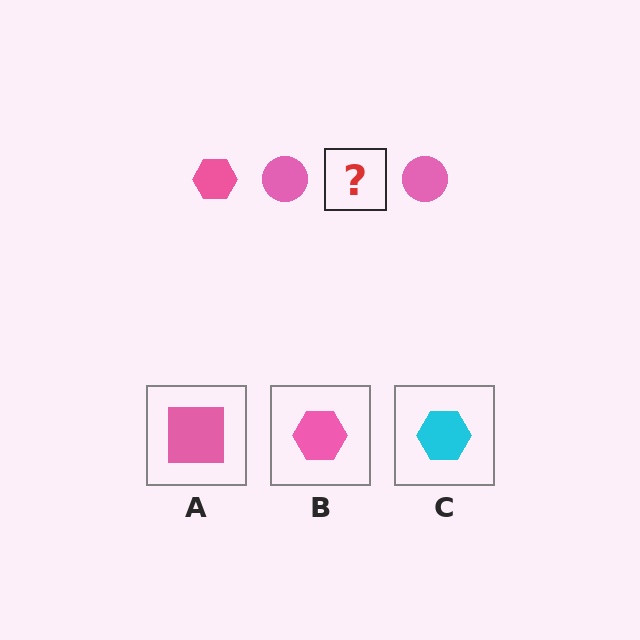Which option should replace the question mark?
Option B.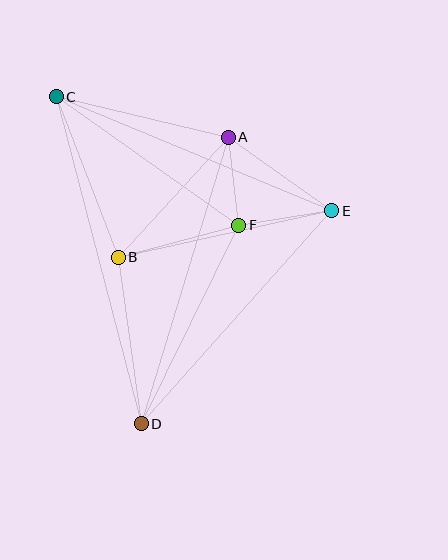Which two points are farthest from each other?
Points C and D are farthest from each other.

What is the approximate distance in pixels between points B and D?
The distance between B and D is approximately 168 pixels.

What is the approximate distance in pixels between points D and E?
The distance between D and E is approximately 286 pixels.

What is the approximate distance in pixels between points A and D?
The distance between A and D is approximately 300 pixels.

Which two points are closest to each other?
Points A and F are closest to each other.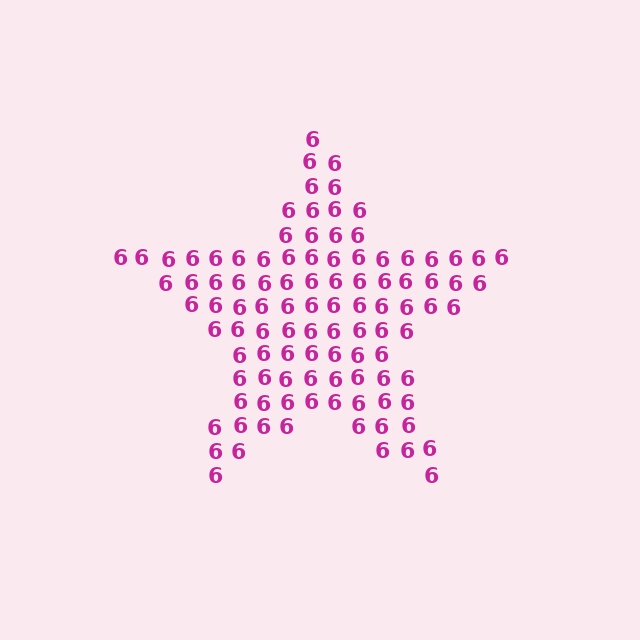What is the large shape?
The large shape is a star.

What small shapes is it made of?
It is made of small digit 6's.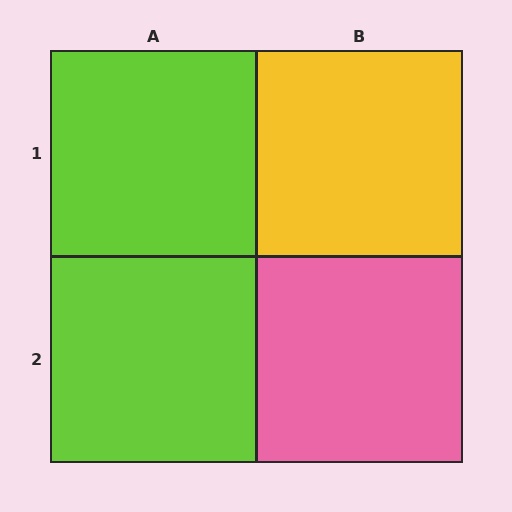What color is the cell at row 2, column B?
Pink.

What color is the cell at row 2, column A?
Lime.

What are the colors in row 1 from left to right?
Lime, yellow.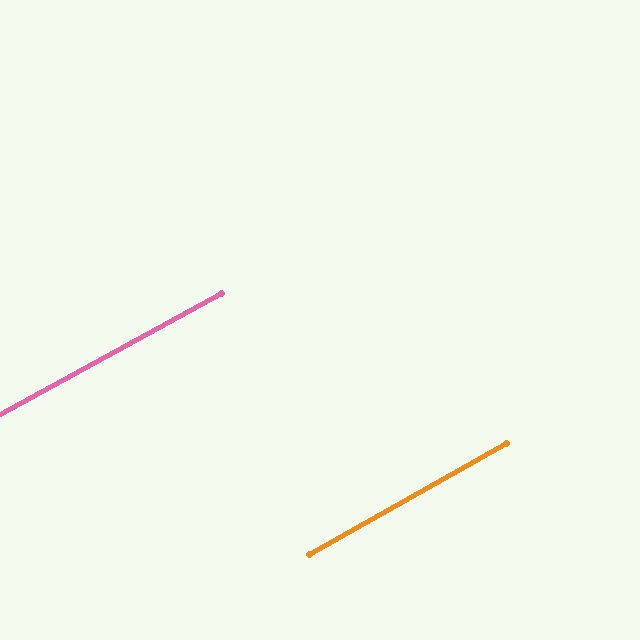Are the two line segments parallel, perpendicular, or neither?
Parallel — their directions differ by only 1.0°.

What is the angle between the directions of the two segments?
Approximately 1 degree.